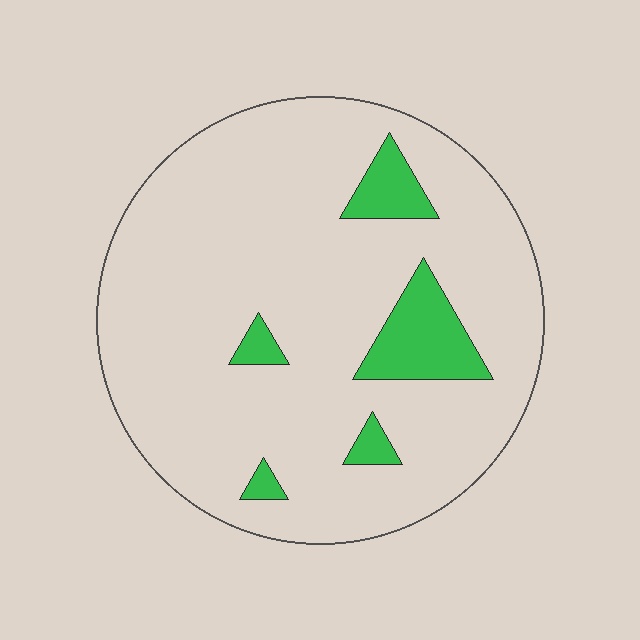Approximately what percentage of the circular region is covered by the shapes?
Approximately 10%.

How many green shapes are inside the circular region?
5.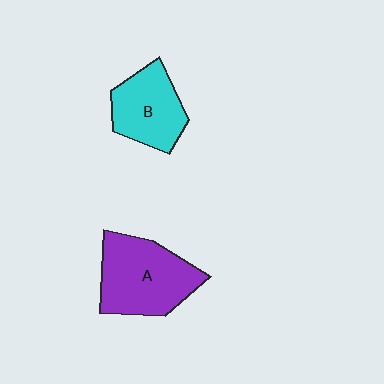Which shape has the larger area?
Shape A (purple).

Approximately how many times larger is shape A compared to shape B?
Approximately 1.4 times.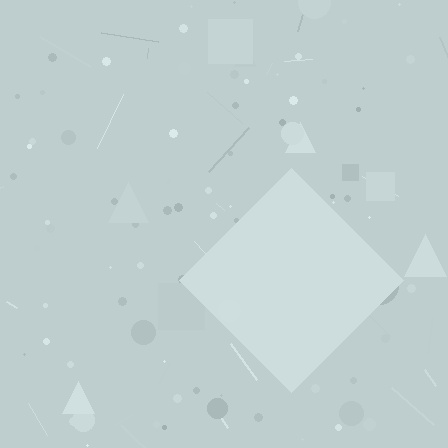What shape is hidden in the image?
A diamond is hidden in the image.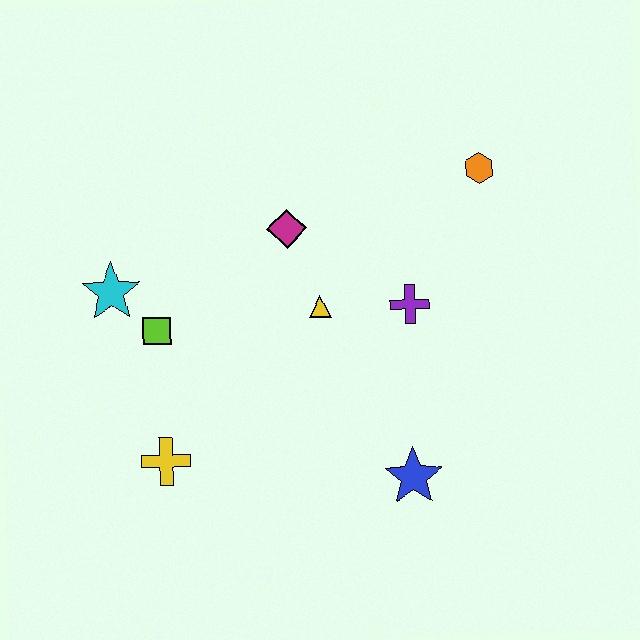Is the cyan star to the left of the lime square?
Yes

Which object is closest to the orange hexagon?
The purple cross is closest to the orange hexagon.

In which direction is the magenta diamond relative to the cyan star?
The magenta diamond is to the right of the cyan star.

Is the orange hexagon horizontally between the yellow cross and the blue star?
No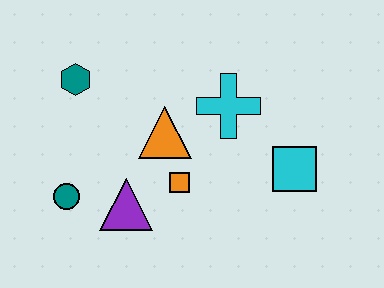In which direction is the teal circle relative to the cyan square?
The teal circle is to the left of the cyan square.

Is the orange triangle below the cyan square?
No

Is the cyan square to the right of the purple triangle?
Yes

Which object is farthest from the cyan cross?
The teal circle is farthest from the cyan cross.